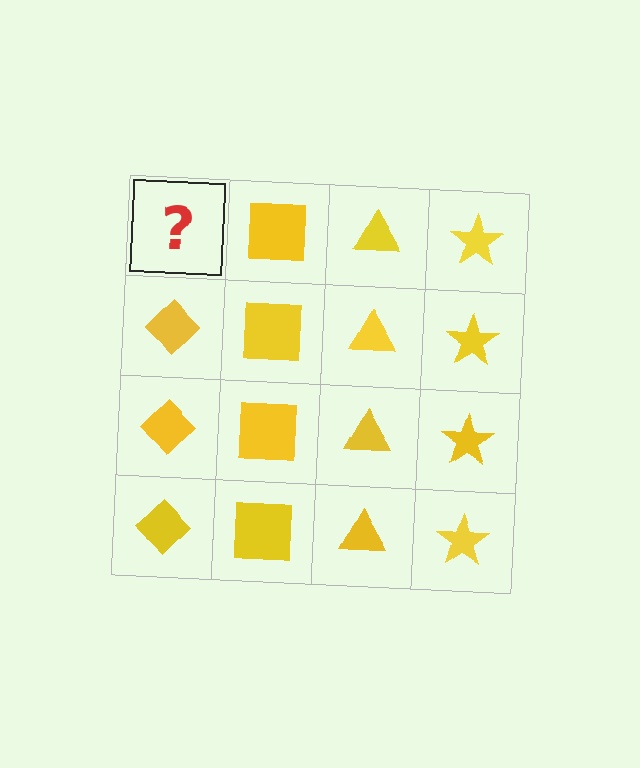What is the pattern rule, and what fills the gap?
The rule is that each column has a consistent shape. The gap should be filled with a yellow diamond.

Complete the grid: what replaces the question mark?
The question mark should be replaced with a yellow diamond.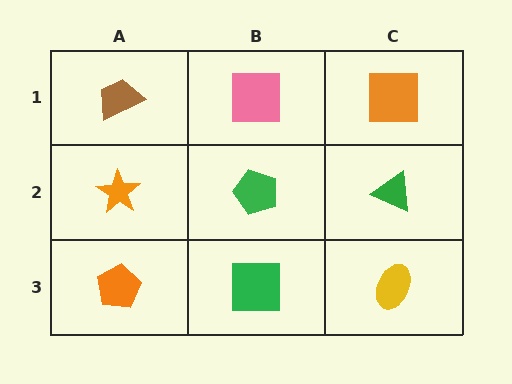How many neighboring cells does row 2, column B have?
4.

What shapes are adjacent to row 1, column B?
A green pentagon (row 2, column B), a brown trapezoid (row 1, column A), an orange square (row 1, column C).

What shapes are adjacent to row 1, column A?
An orange star (row 2, column A), a pink square (row 1, column B).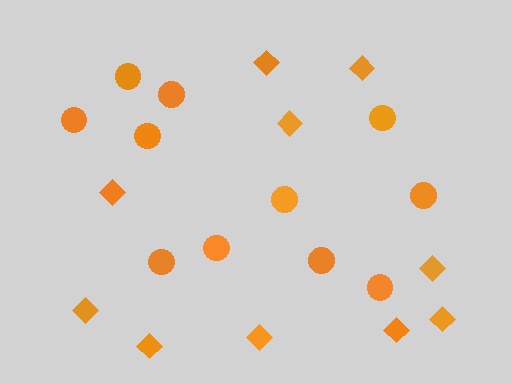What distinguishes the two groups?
There are 2 groups: one group of diamonds (10) and one group of circles (11).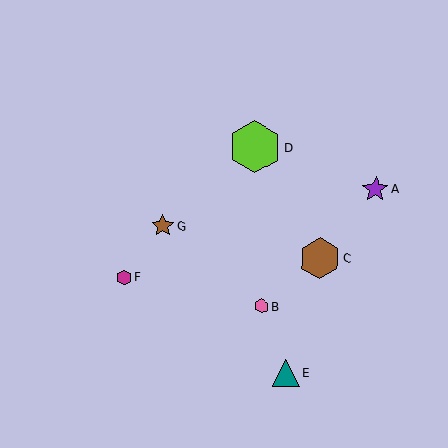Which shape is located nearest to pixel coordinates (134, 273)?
The magenta hexagon (labeled F) at (124, 277) is nearest to that location.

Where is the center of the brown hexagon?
The center of the brown hexagon is at (320, 259).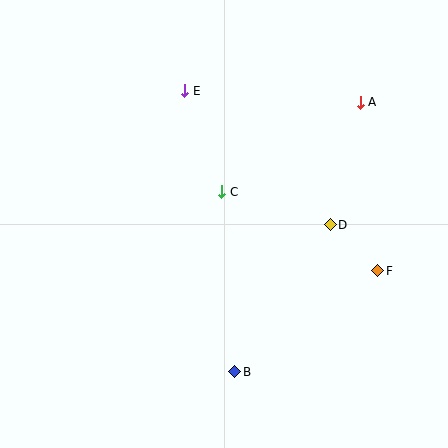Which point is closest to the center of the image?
Point C at (222, 192) is closest to the center.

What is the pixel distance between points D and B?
The distance between D and B is 175 pixels.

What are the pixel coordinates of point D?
Point D is at (330, 225).